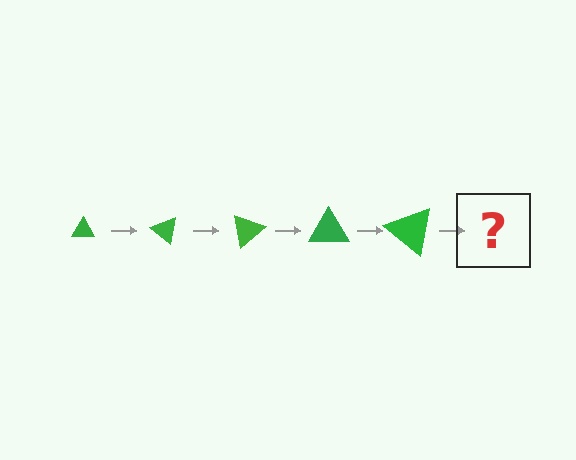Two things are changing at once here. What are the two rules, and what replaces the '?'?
The two rules are that the triangle grows larger each step and it rotates 40 degrees each step. The '?' should be a triangle, larger than the previous one and rotated 200 degrees from the start.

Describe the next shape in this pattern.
It should be a triangle, larger than the previous one and rotated 200 degrees from the start.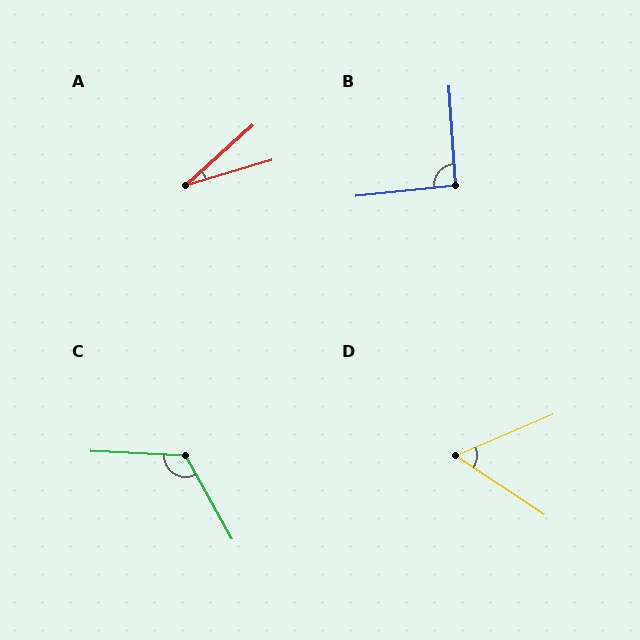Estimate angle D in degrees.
Approximately 56 degrees.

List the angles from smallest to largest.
A (26°), D (56°), B (93°), C (122°).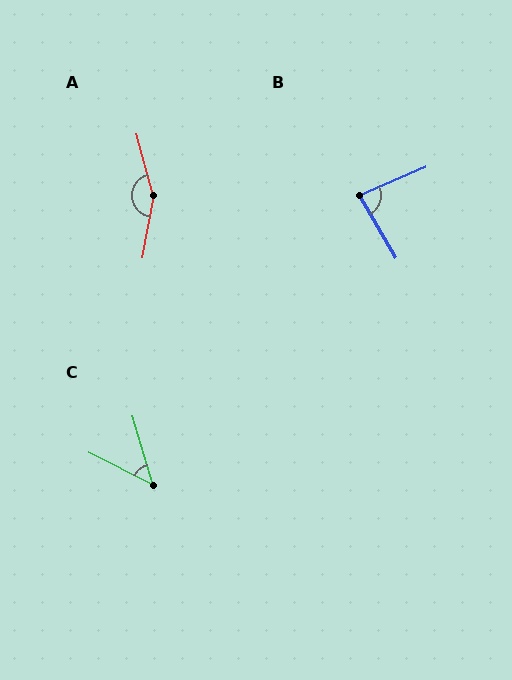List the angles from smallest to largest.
C (47°), B (83°), A (154°).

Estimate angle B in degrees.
Approximately 83 degrees.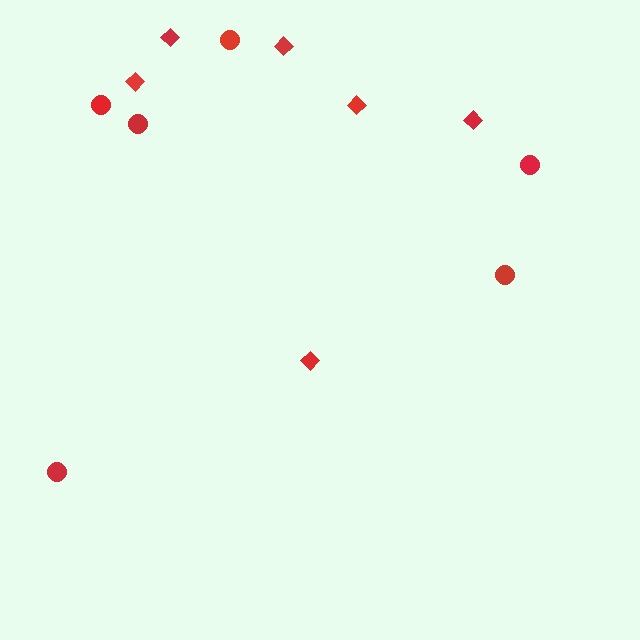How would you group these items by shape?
There are 2 groups: one group of diamonds (6) and one group of circles (6).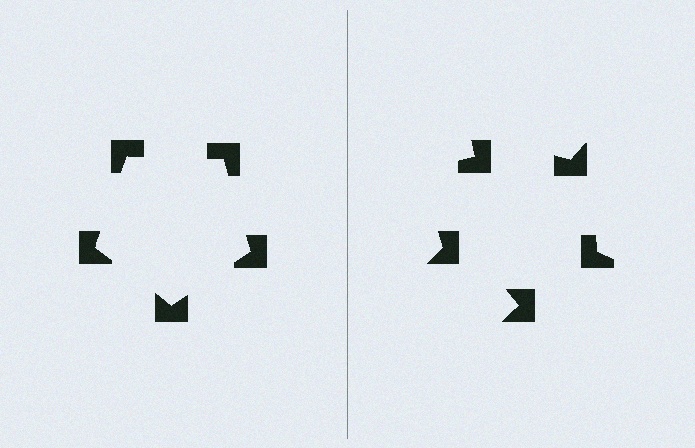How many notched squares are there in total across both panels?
10 — 5 on each side.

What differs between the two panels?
The notched squares are positioned identically on both sides; only the wedge orientations differ. On the left they align to a pentagon; on the right they are misaligned.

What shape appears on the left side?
An illusory pentagon.